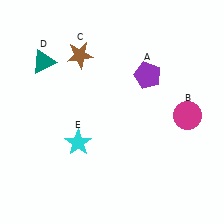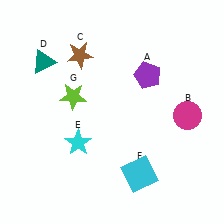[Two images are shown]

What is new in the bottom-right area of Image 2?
A cyan square (F) was added in the bottom-right area of Image 2.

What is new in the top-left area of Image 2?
A lime star (G) was added in the top-left area of Image 2.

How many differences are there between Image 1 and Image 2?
There are 2 differences between the two images.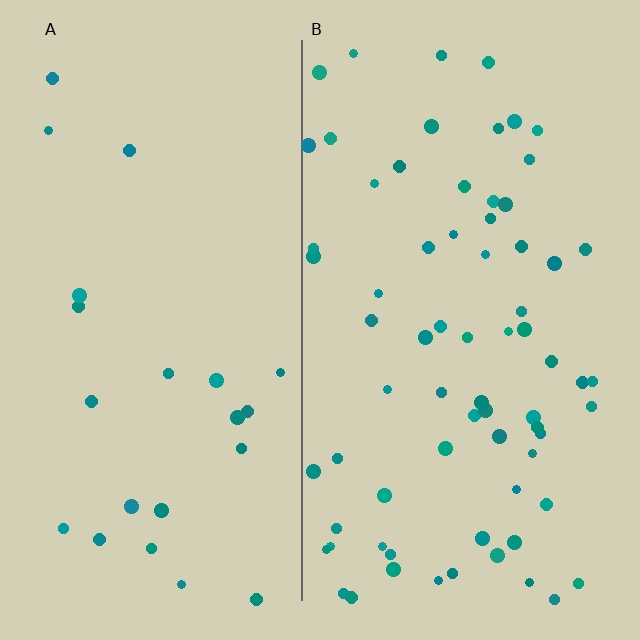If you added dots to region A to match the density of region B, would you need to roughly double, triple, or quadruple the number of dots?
Approximately triple.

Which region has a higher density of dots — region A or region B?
B (the right).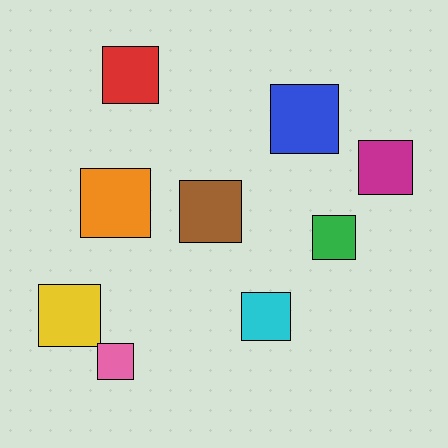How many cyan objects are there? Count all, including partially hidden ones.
There is 1 cyan object.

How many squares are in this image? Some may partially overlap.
There are 9 squares.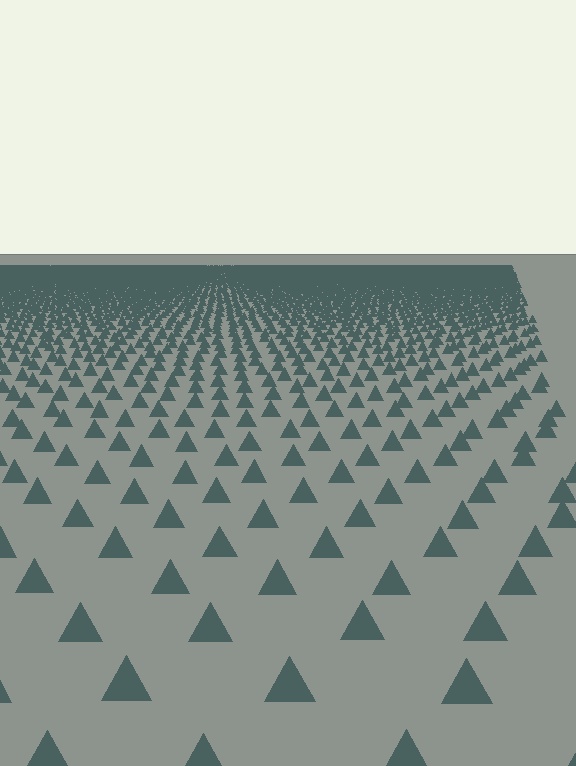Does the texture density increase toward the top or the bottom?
Density increases toward the top.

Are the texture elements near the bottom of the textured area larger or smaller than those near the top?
Larger. Near the bottom, elements are closer to the viewer and appear at a bigger on-screen size.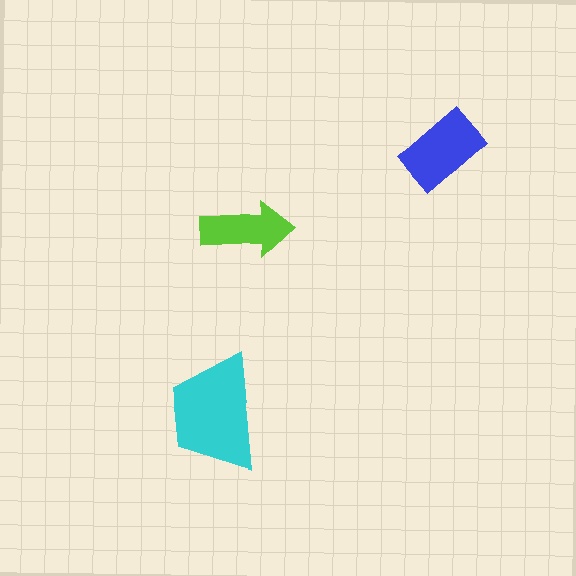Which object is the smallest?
The lime arrow.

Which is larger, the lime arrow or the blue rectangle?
The blue rectangle.